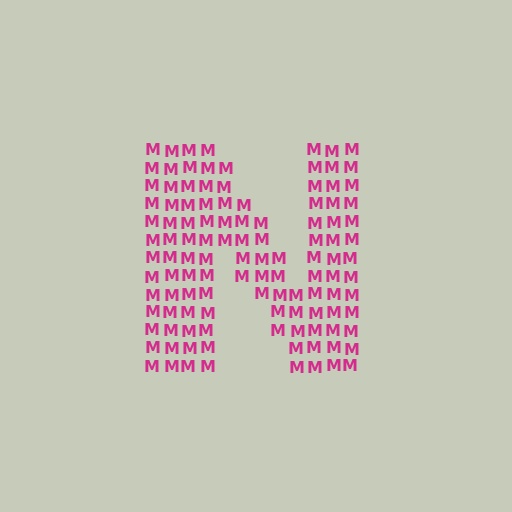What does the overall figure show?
The overall figure shows the letter N.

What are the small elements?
The small elements are letter M's.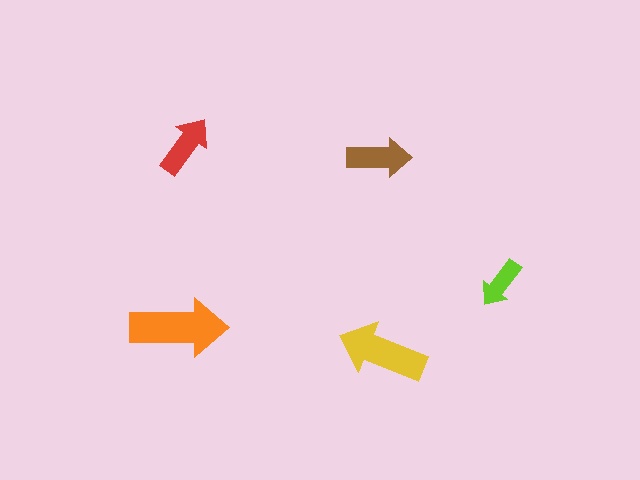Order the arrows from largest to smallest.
the orange one, the yellow one, the brown one, the red one, the lime one.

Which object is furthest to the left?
The orange arrow is leftmost.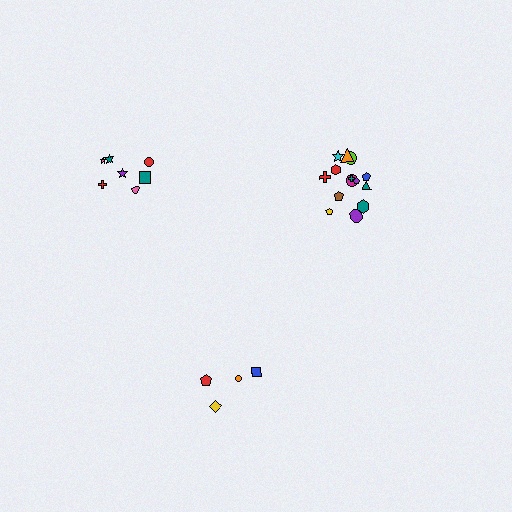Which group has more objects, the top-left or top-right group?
The top-right group.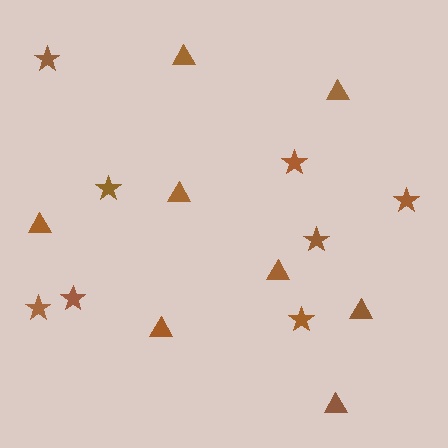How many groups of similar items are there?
There are 2 groups: one group of stars (8) and one group of triangles (8).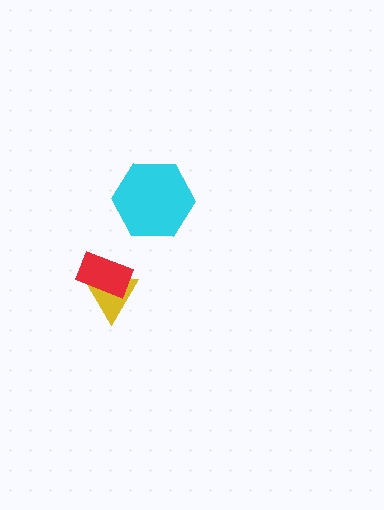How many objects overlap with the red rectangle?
1 object overlaps with the red rectangle.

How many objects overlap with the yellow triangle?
1 object overlaps with the yellow triangle.